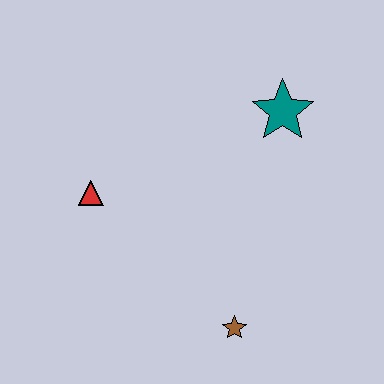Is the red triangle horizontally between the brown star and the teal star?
No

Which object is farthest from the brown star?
The teal star is farthest from the brown star.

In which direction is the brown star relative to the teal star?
The brown star is below the teal star.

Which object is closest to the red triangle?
The brown star is closest to the red triangle.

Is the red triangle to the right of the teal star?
No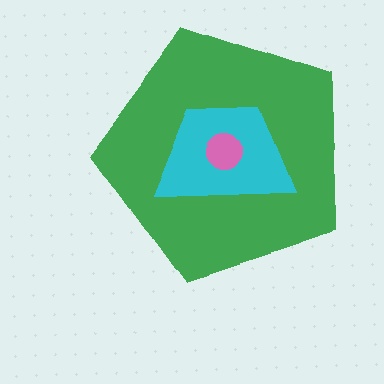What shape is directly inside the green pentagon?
The cyan trapezoid.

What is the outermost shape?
The green pentagon.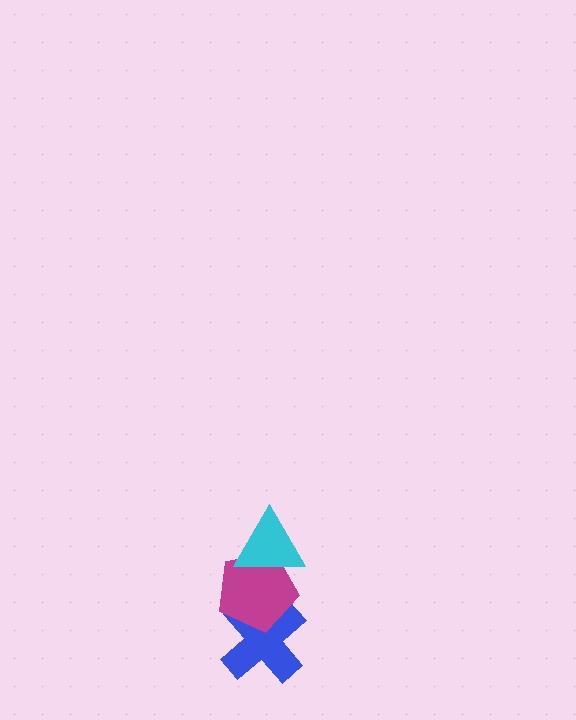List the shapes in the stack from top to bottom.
From top to bottom: the cyan triangle, the magenta pentagon, the blue cross.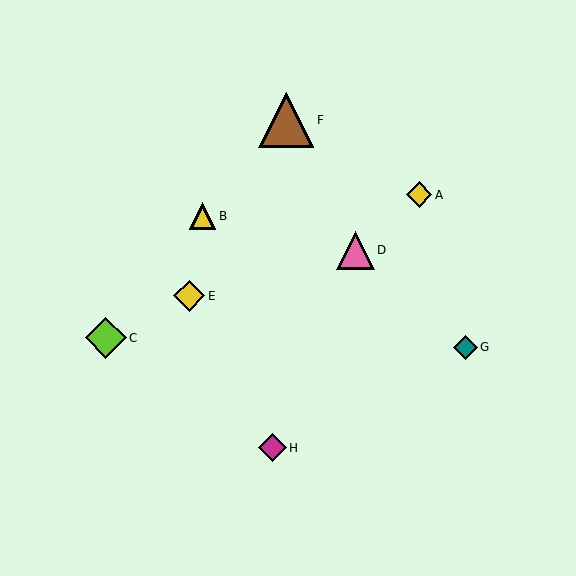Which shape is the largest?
The brown triangle (labeled F) is the largest.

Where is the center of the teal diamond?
The center of the teal diamond is at (465, 347).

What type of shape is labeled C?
Shape C is a lime diamond.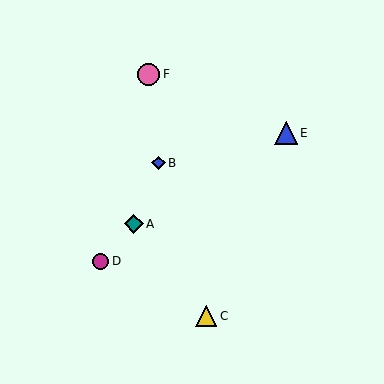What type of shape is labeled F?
Shape F is a pink circle.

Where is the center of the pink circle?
The center of the pink circle is at (149, 74).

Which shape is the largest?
The blue triangle (labeled E) is the largest.